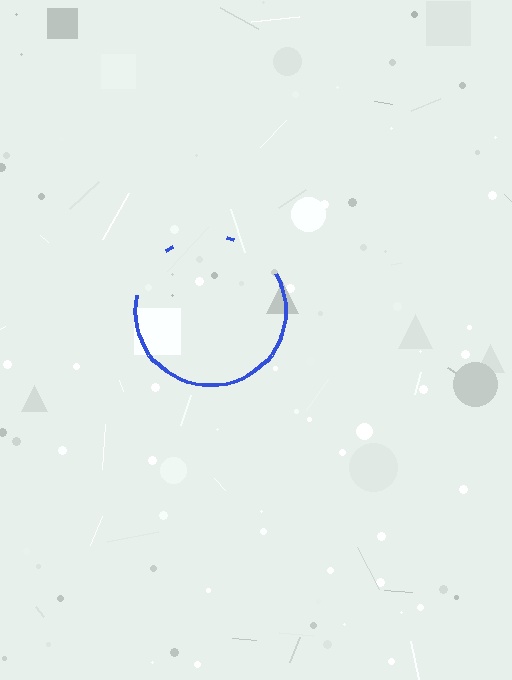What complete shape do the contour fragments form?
The contour fragments form a circle.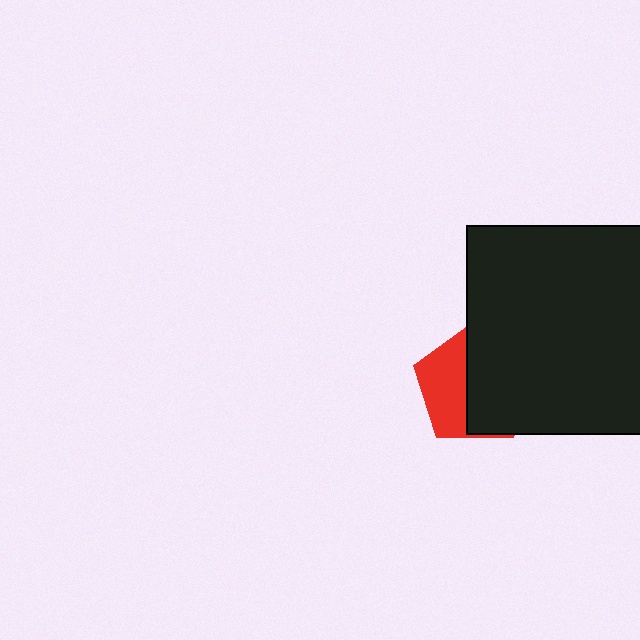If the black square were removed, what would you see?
You would see the complete red pentagon.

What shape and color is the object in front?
The object in front is a black square.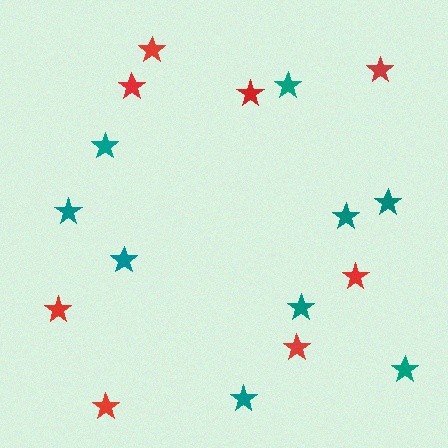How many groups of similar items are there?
There are 2 groups: one group of red stars (8) and one group of teal stars (9).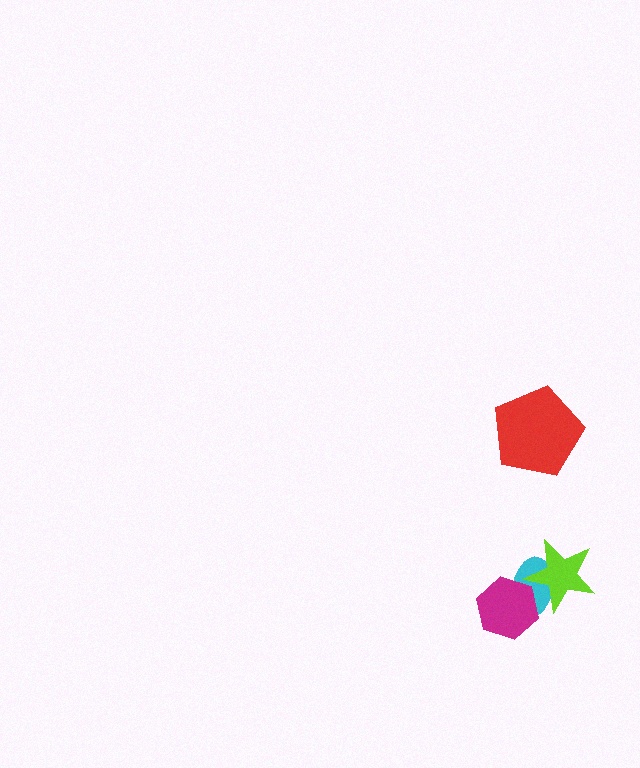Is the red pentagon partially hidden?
No, no other shape covers it.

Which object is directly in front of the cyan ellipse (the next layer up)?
The lime star is directly in front of the cyan ellipse.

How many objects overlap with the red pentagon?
0 objects overlap with the red pentagon.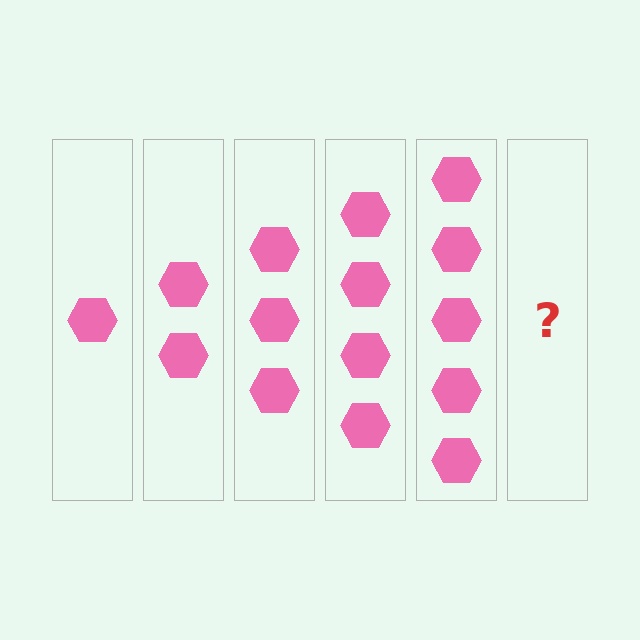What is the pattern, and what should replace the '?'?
The pattern is that each step adds one more hexagon. The '?' should be 6 hexagons.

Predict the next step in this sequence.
The next step is 6 hexagons.